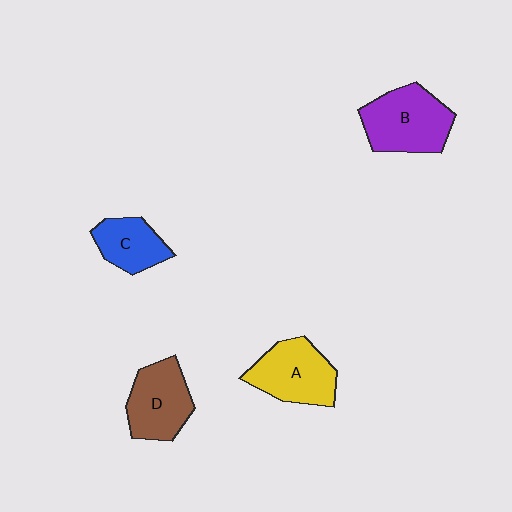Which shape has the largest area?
Shape B (purple).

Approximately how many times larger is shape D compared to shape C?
Approximately 1.4 times.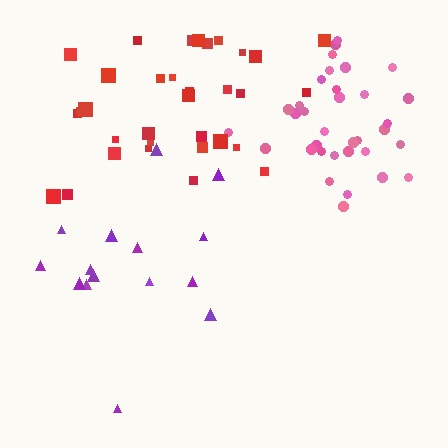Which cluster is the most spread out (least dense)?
Purple.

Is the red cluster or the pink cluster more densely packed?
Pink.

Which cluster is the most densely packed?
Pink.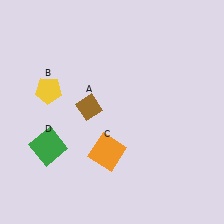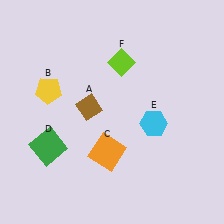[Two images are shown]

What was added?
A cyan hexagon (E), a lime diamond (F) were added in Image 2.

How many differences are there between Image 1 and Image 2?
There are 2 differences between the two images.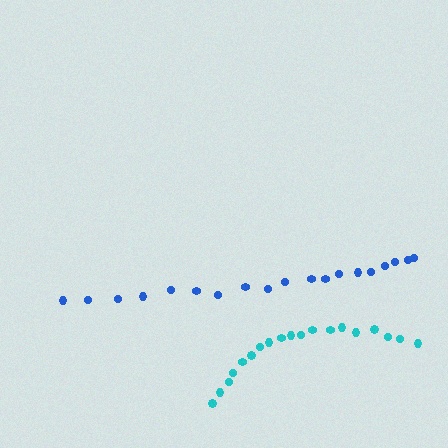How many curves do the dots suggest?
There are 2 distinct paths.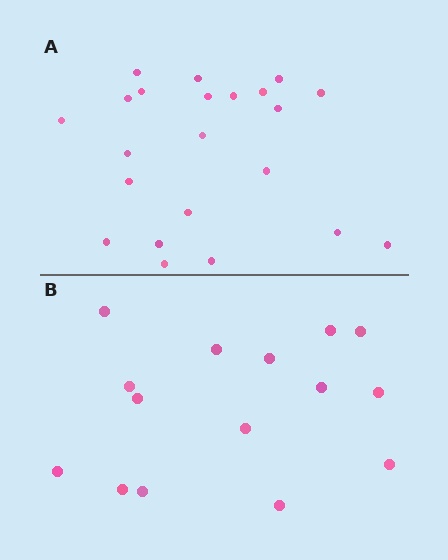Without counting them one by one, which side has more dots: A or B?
Region A (the top region) has more dots.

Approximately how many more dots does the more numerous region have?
Region A has roughly 8 or so more dots than region B.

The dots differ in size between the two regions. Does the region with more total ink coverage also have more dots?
No. Region B has more total ink coverage because its dots are larger, but region A actually contains more individual dots. Total area can be misleading — the number of items is what matters here.